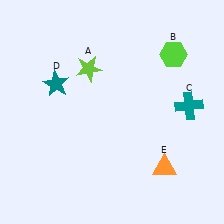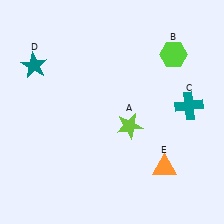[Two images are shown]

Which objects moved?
The objects that moved are: the lime star (A), the teal star (D).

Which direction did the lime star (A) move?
The lime star (A) moved down.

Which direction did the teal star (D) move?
The teal star (D) moved left.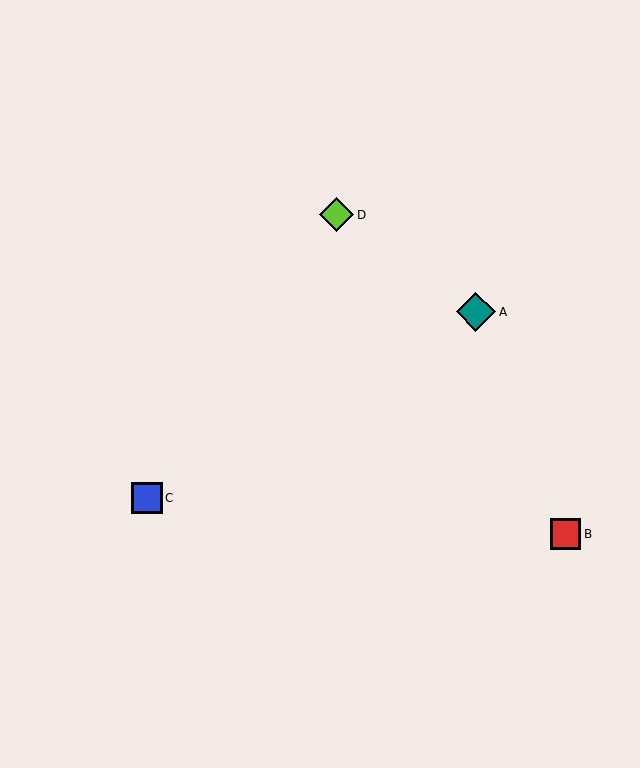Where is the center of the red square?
The center of the red square is at (566, 534).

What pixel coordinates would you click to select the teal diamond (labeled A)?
Click at (476, 312) to select the teal diamond A.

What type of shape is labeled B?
Shape B is a red square.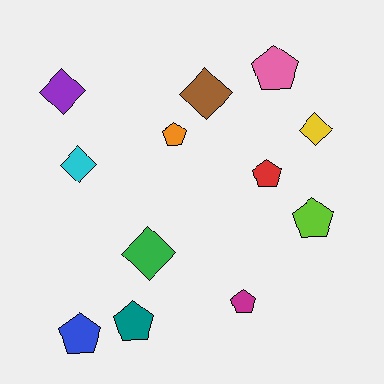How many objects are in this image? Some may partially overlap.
There are 12 objects.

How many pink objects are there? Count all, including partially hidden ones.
There is 1 pink object.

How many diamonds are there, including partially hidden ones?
There are 5 diamonds.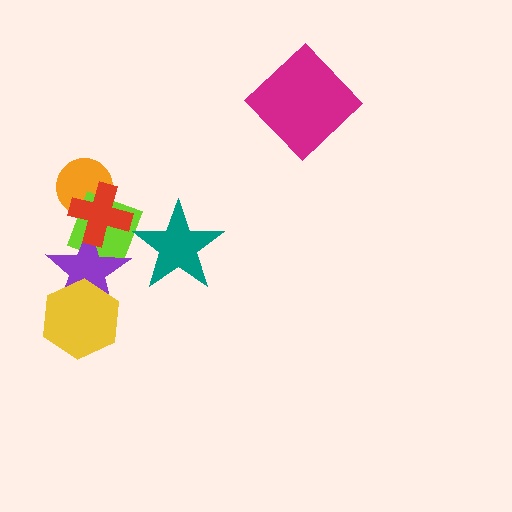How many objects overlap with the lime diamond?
4 objects overlap with the lime diamond.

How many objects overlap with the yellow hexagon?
1 object overlaps with the yellow hexagon.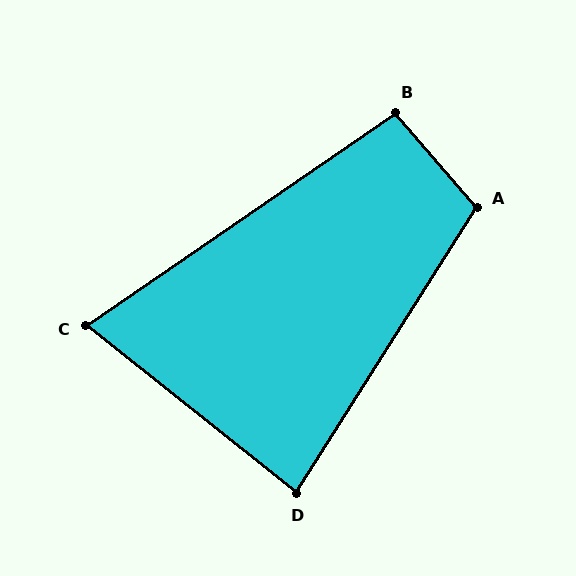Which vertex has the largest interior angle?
A, at approximately 107 degrees.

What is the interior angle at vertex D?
Approximately 84 degrees (acute).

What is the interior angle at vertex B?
Approximately 96 degrees (obtuse).